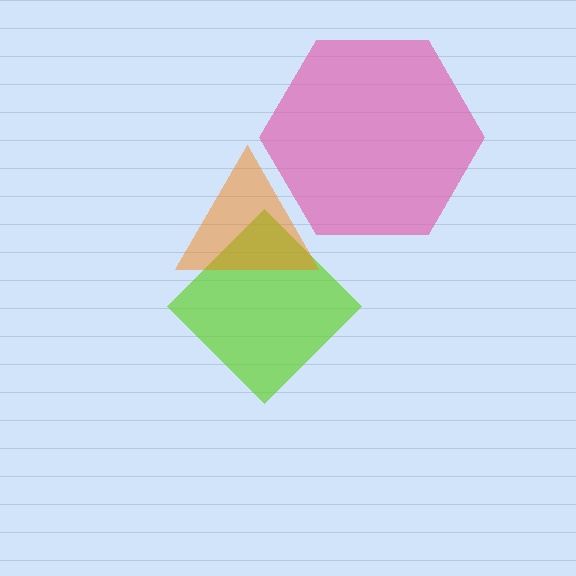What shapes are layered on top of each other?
The layered shapes are: a lime diamond, an orange triangle, a pink hexagon.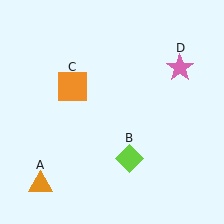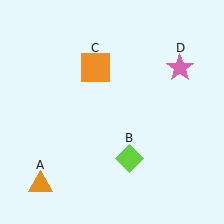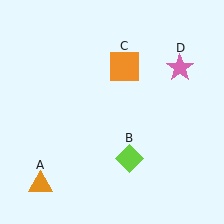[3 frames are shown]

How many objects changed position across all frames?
1 object changed position: orange square (object C).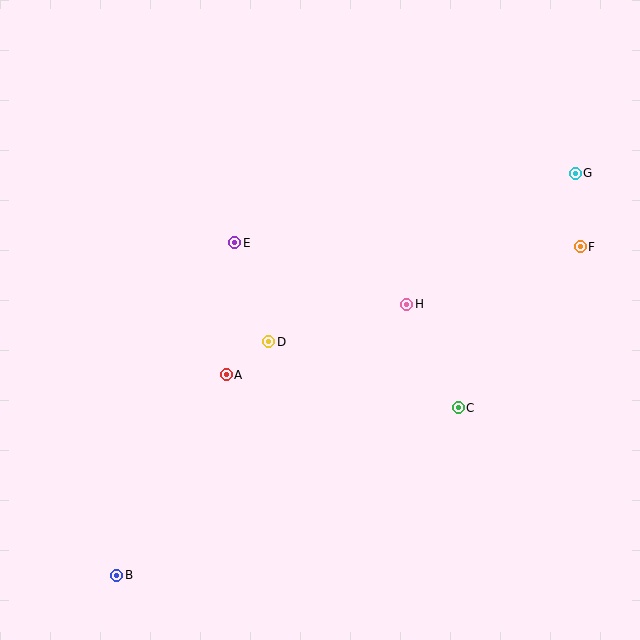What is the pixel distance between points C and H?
The distance between C and H is 116 pixels.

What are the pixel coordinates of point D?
Point D is at (269, 342).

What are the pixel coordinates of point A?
Point A is at (226, 375).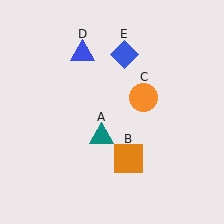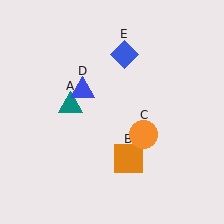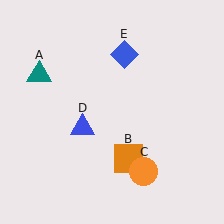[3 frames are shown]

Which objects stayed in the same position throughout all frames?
Orange square (object B) and blue diamond (object E) remained stationary.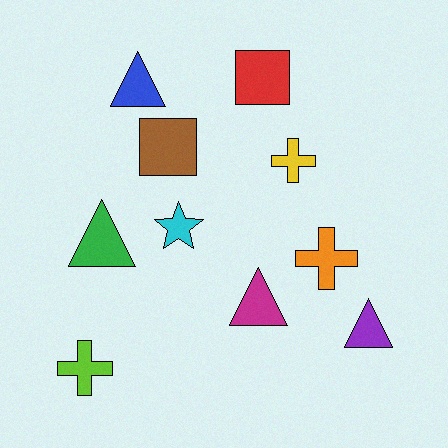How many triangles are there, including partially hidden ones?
There are 4 triangles.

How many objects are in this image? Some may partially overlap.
There are 10 objects.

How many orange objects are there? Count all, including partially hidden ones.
There is 1 orange object.